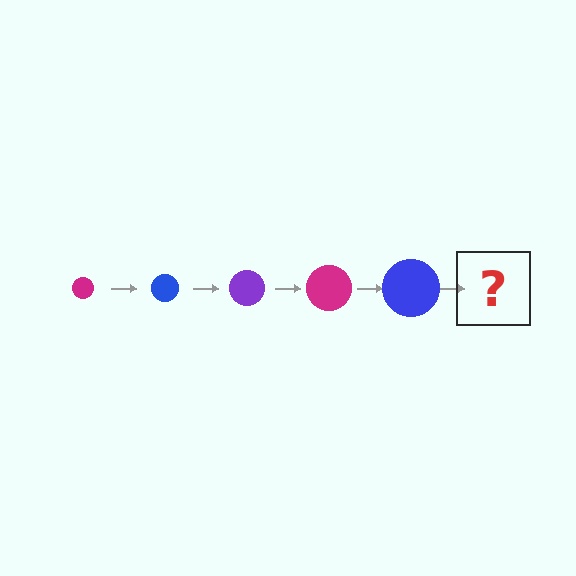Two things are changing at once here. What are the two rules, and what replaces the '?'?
The two rules are that the circle grows larger each step and the color cycles through magenta, blue, and purple. The '?' should be a purple circle, larger than the previous one.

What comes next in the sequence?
The next element should be a purple circle, larger than the previous one.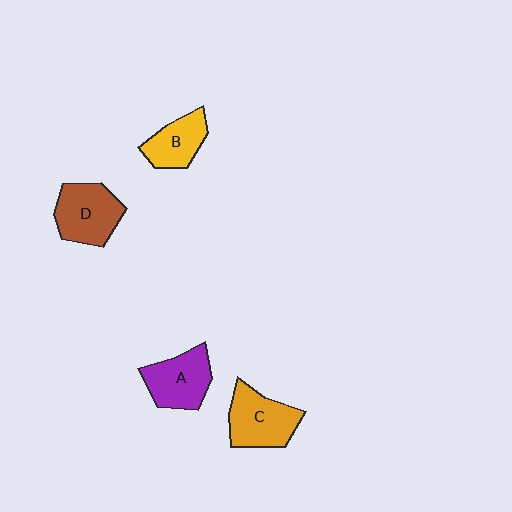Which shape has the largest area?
Shape C (orange).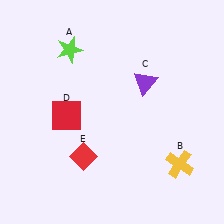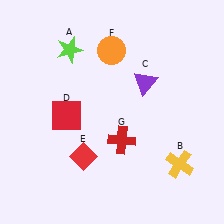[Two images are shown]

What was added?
An orange circle (F), a red cross (G) were added in Image 2.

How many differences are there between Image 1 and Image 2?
There are 2 differences between the two images.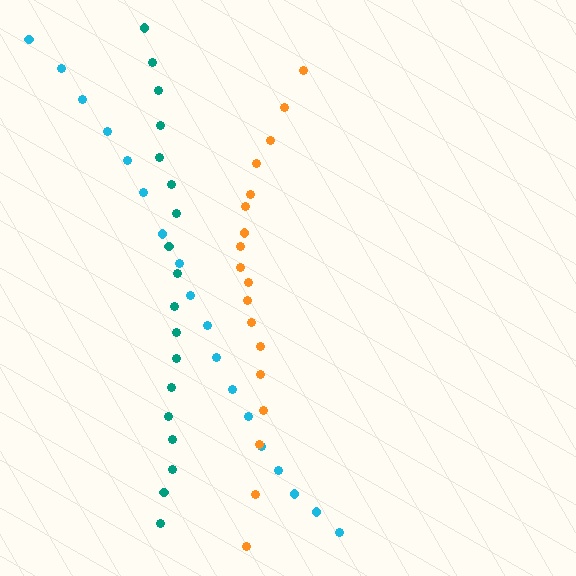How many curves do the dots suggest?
There are 3 distinct paths.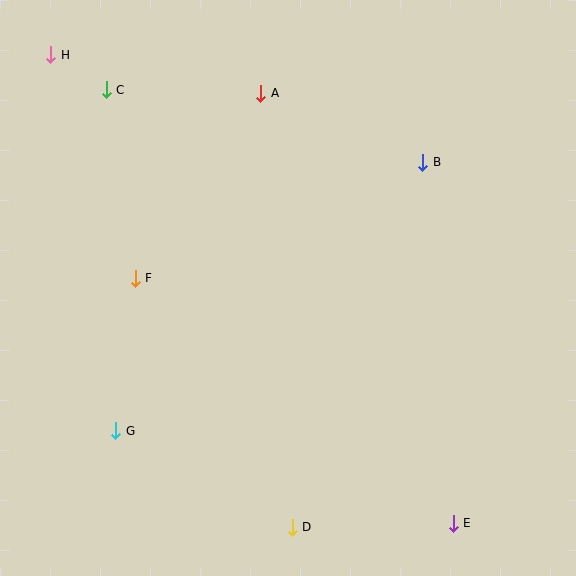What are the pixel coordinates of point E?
Point E is at (453, 523).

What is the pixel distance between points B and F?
The distance between B and F is 310 pixels.